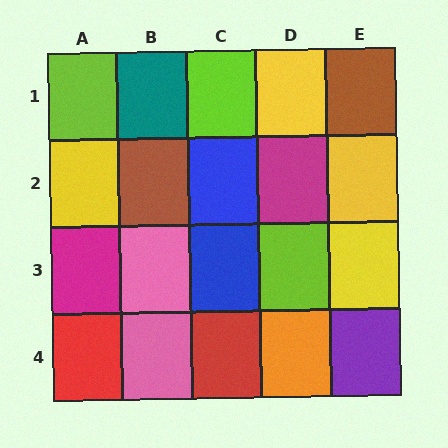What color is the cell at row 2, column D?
Magenta.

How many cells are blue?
2 cells are blue.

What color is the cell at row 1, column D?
Yellow.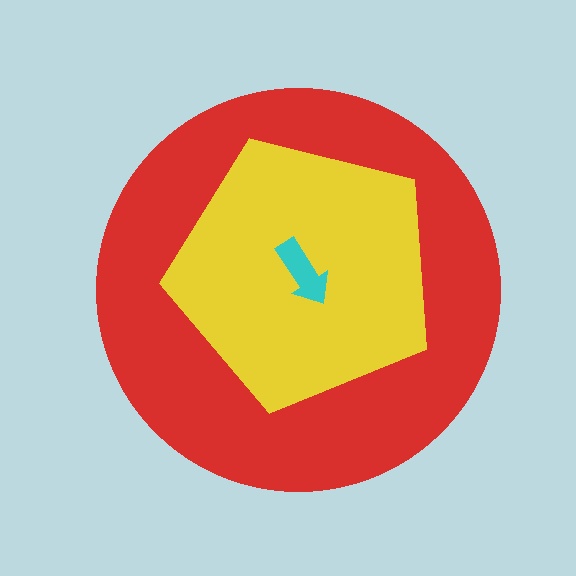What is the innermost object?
The cyan arrow.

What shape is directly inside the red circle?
The yellow pentagon.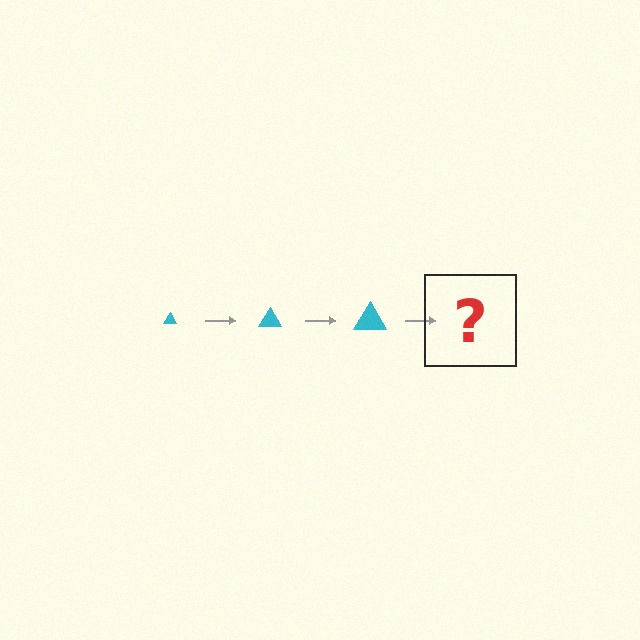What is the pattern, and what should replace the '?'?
The pattern is that the triangle gets progressively larger each step. The '?' should be a cyan triangle, larger than the previous one.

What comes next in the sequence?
The next element should be a cyan triangle, larger than the previous one.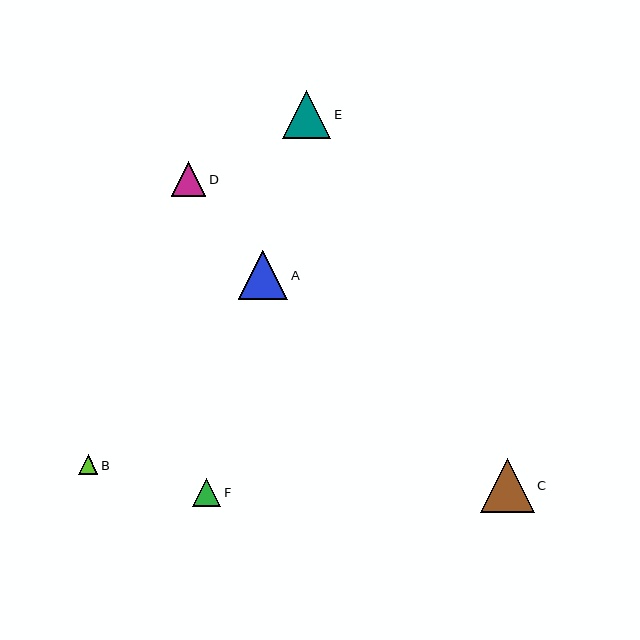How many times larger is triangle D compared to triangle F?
Triangle D is approximately 1.2 times the size of triangle F.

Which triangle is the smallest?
Triangle B is the smallest with a size of approximately 19 pixels.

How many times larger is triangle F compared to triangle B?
Triangle F is approximately 1.5 times the size of triangle B.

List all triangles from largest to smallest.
From largest to smallest: C, A, E, D, F, B.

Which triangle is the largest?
Triangle C is the largest with a size of approximately 54 pixels.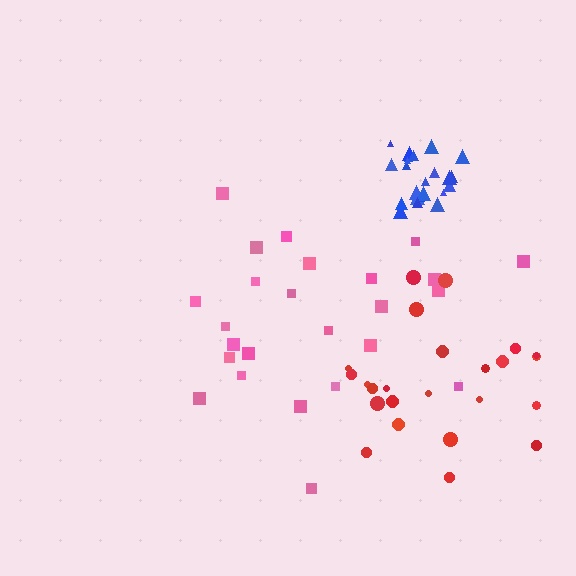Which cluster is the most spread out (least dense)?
Pink.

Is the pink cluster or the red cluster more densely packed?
Red.